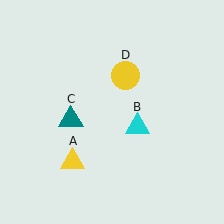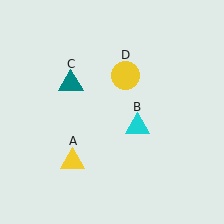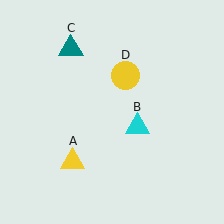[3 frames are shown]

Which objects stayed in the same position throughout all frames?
Yellow triangle (object A) and cyan triangle (object B) and yellow circle (object D) remained stationary.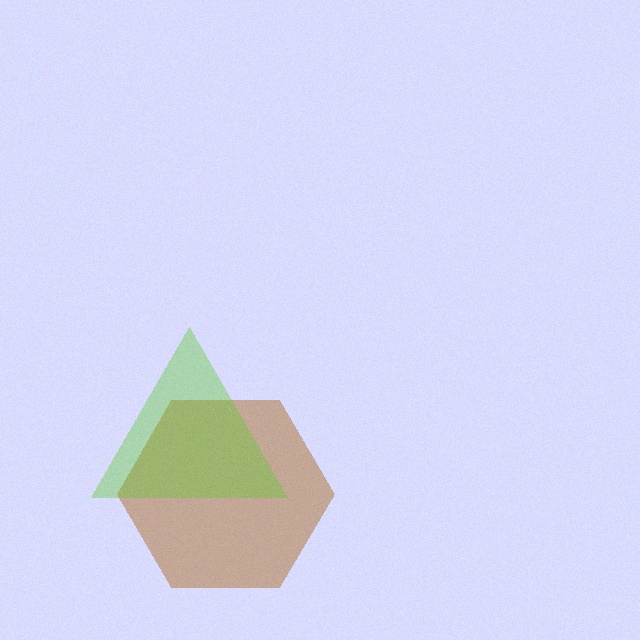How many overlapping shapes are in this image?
There are 2 overlapping shapes in the image.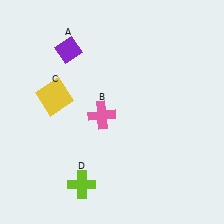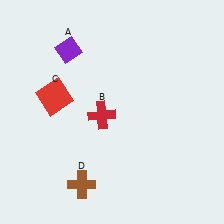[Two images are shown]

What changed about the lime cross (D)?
In Image 1, D is lime. In Image 2, it changed to brown.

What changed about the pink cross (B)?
In Image 1, B is pink. In Image 2, it changed to red.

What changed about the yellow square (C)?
In Image 1, C is yellow. In Image 2, it changed to red.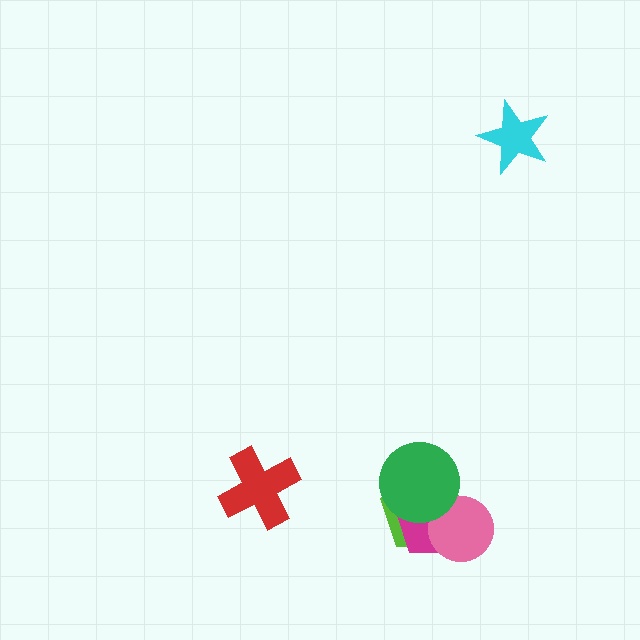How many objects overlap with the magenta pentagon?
3 objects overlap with the magenta pentagon.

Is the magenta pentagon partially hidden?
Yes, it is partially covered by another shape.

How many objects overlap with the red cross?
0 objects overlap with the red cross.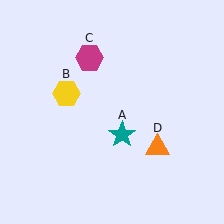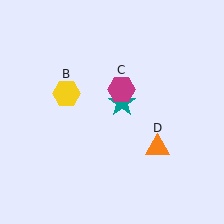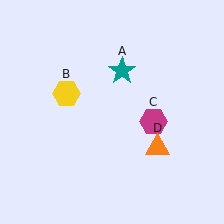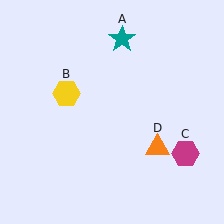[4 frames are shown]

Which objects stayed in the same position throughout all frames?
Yellow hexagon (object B) and orange triangle (object D) remained stationary.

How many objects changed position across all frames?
2 objects changed position: teal star (object A), magenta hexagon (object C).